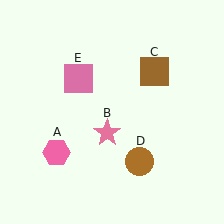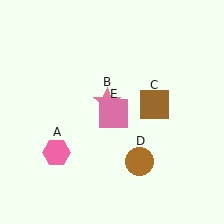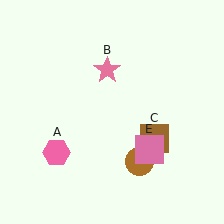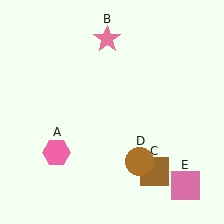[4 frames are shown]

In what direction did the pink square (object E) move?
The pink square (object E) moved down and to the right.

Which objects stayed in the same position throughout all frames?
Pink hexagon (object A) and brown circle (object D) remained stationary.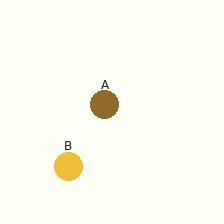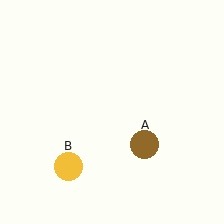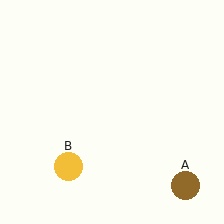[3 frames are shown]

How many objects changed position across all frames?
1 object changed position: brown circle (object A).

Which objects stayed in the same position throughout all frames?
Yellow circle (object B) remained stationary.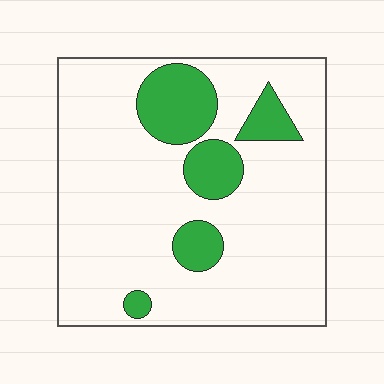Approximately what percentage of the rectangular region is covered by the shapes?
Approximately 20%.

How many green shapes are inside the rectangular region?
5.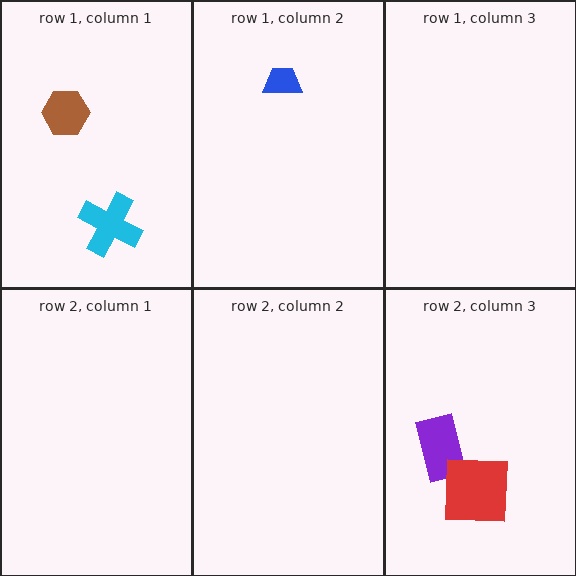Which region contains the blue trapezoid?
The row 1, column 2 region.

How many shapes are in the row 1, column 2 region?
1.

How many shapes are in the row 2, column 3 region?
2.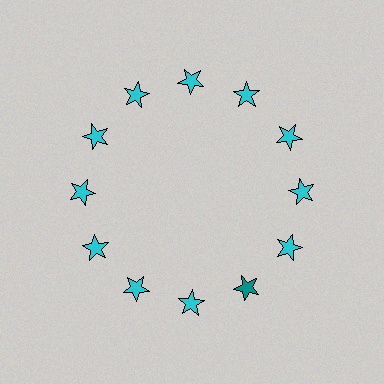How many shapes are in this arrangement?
There are 12 shapes arranged in a ring pattern.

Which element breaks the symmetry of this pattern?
The teal star at roughly the 5 o'clock position breaks the symmetry. All other shapes are cyan stars.